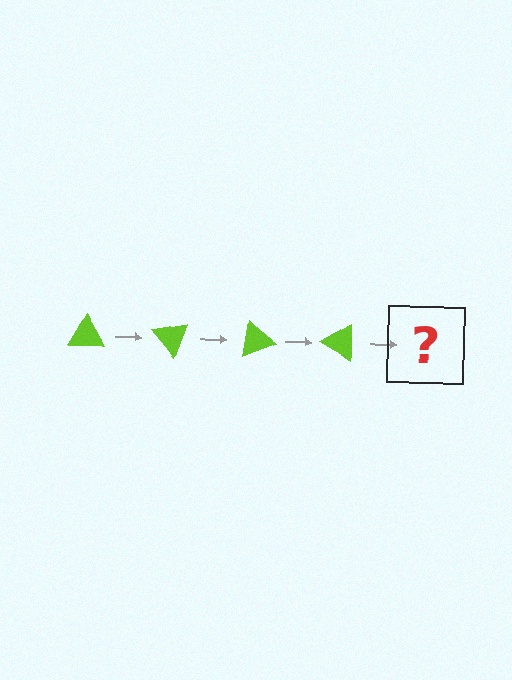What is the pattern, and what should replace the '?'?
The pattern is that the triangle rotates 50 degrees each step. The '?' should be a lime triangle rotated 200 degrees.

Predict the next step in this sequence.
The next step is a lime triangle rotated 200 degrees.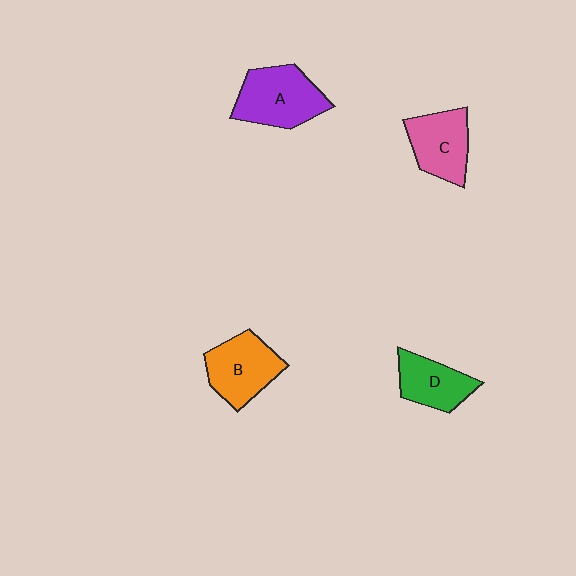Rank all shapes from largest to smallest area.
From largest to smallest: A (purple), B (orange), C (pink), D (green).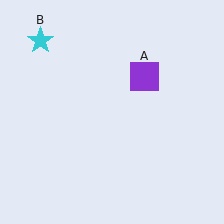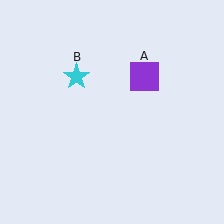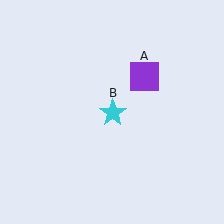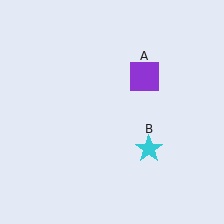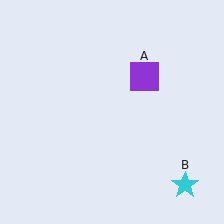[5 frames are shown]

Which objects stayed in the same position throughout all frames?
Purple square (object A) remained stationary.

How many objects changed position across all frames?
1 object changed position: cyan star (object B).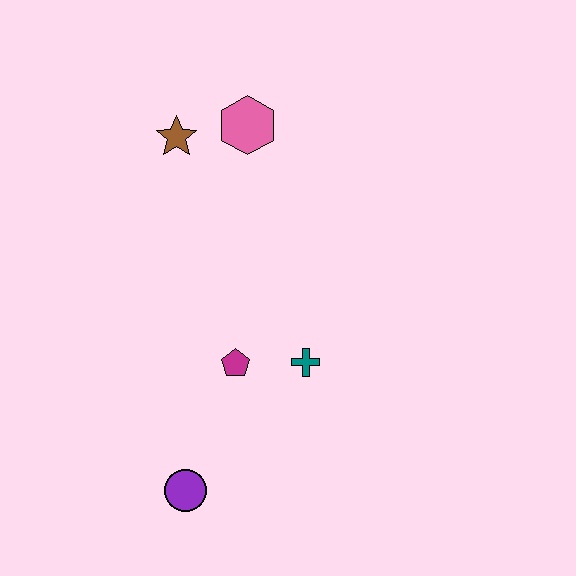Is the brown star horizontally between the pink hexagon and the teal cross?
No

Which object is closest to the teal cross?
The magenta pentagon is closest to the teal cross.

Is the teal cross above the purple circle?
Yes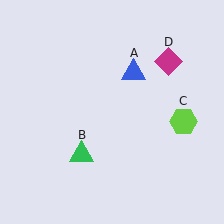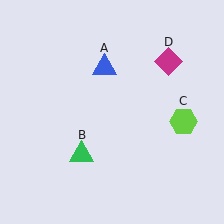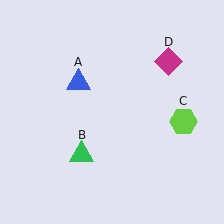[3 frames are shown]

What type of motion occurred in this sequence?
The blue triangle (object A) rotated counterclockwise around the center of the scene.